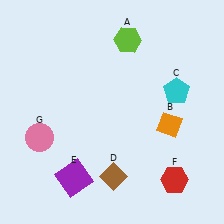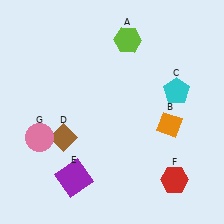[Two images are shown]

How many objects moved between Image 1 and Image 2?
1 object moved between the two images.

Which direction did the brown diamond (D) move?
The brown diamond (D) moved left.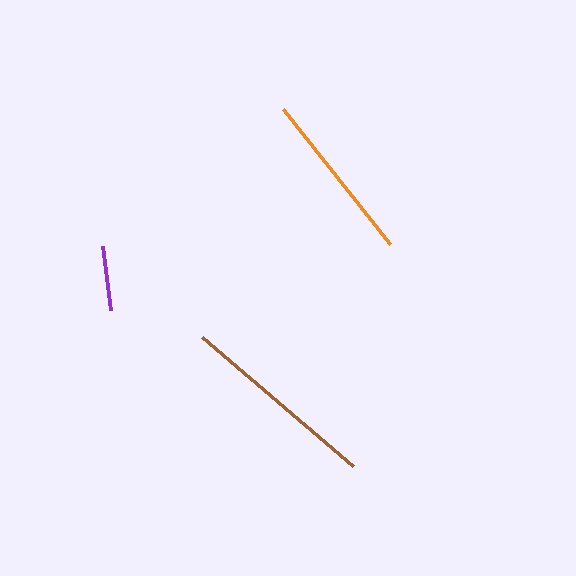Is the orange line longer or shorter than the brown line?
The brown line is longer than the orange line.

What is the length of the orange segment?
The orange segment is approximately 172 pixels long.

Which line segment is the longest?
The brown line is the longest at approximately 199 pixels.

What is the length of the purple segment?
The purple segment is approximately 64 pixels long.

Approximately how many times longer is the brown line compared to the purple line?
The brown line is approximately 3.1 times the length of the purple line.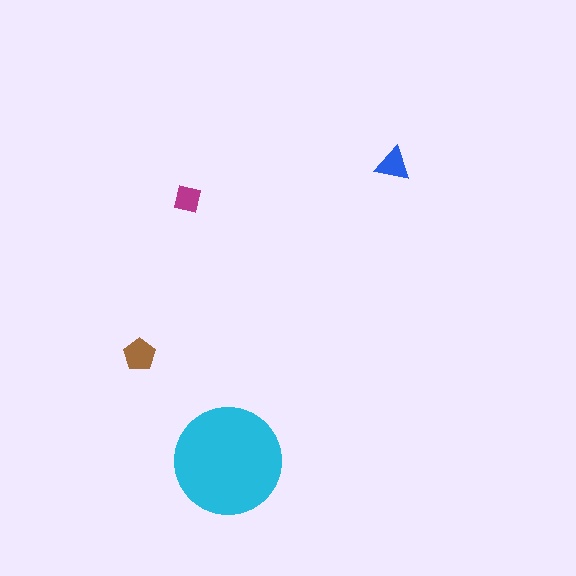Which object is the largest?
The cyan circle.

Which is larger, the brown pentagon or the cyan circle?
The cyan circle.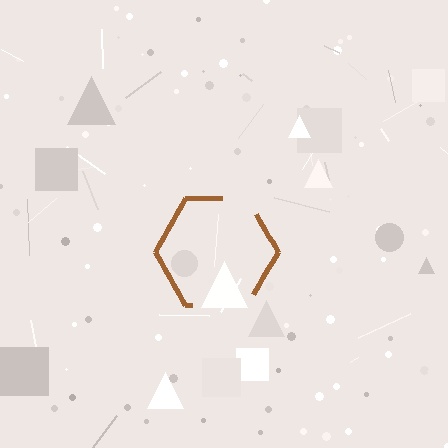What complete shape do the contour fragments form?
The contour fragments form a hexagon.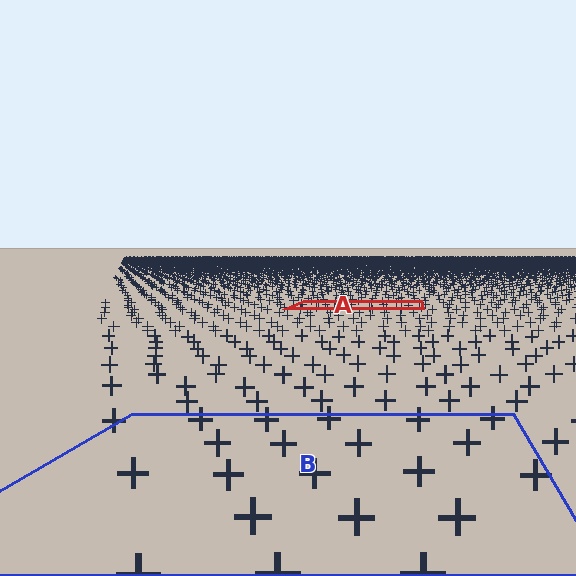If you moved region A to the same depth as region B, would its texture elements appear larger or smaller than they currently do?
They would appear larger. At a closer depth, the same texture elements are projected at a bigger on-screen size.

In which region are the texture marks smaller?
The texture marks are smaller in region A, because it is farther away.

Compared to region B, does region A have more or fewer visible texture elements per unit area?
Region A has more texture elements per unit area — they are packed more densely because it is farther away.